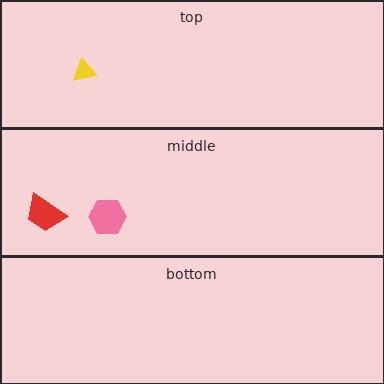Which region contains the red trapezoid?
The middle region.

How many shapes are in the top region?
1.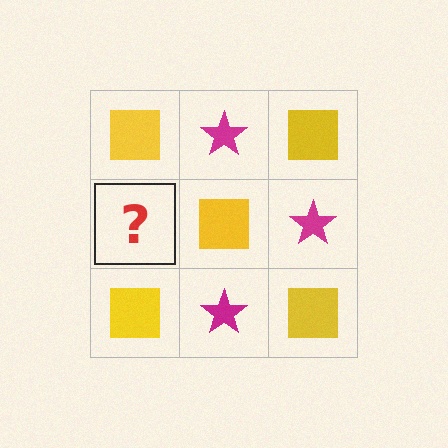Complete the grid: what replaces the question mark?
The question mark should be replaced with a magenta star.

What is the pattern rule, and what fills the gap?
The rule is that it alternates yellow square and magenta star in a checkerboard pattern. The gap should be filled with a magenta star.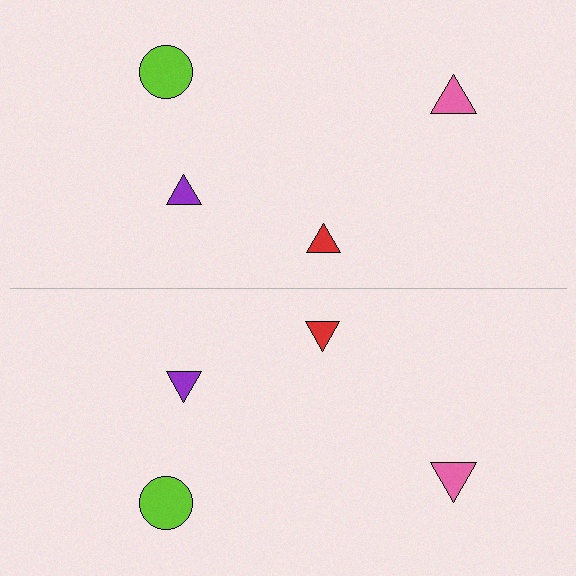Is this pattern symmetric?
Yes, this pattern has bilateral (reflection) symmetry.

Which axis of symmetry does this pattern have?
The pattern has a horizontal axis of symmetry running through the center of the image.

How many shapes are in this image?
There are 8 shapes in this image.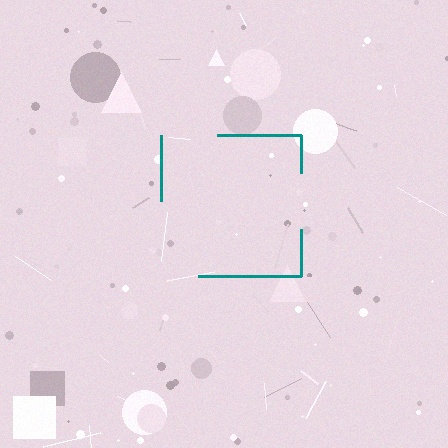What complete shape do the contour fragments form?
The contour fragments form a square.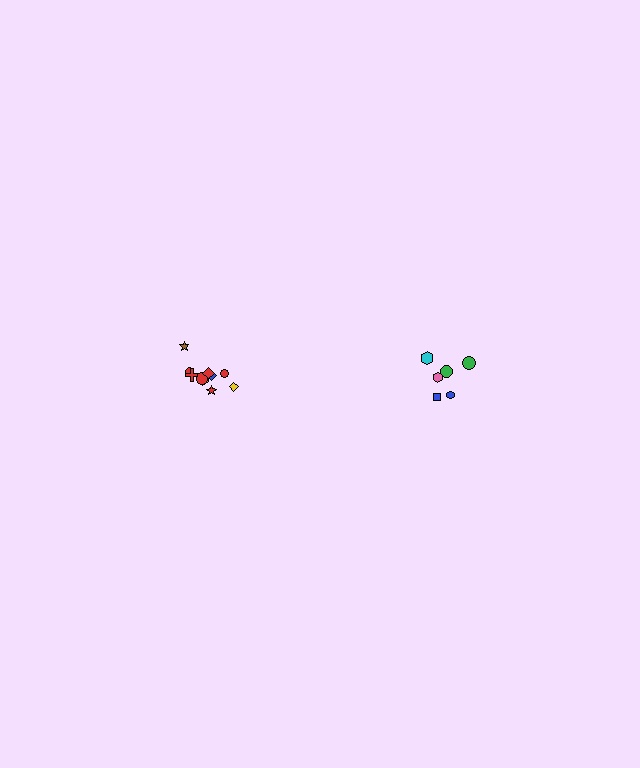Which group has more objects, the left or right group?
The left group.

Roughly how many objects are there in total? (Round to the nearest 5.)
Roughly 15 objects in total.